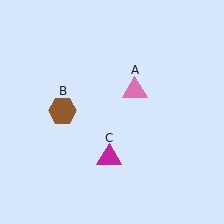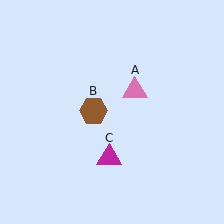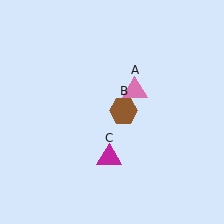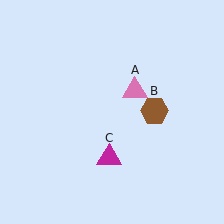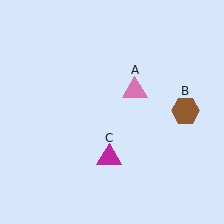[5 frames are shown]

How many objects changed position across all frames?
1 object changed position: brown hexagon (object B).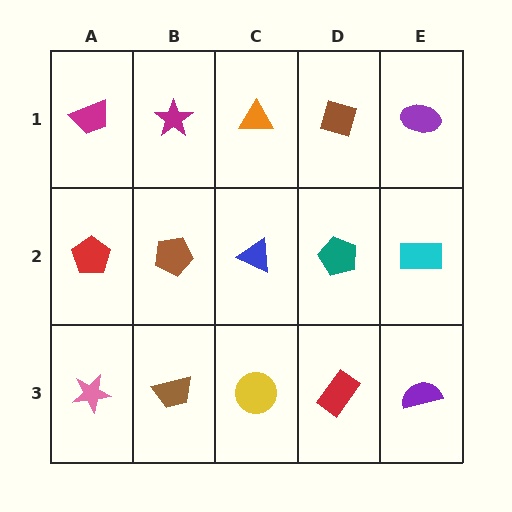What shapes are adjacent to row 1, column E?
A cyan rectangle (row 2, column E), a brown diamond (row 1, column D).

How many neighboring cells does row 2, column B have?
4.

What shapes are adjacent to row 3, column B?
A brown pentagon (row 2, column B), a pink star (row 3, column A), a yellow circle (row 3, column C).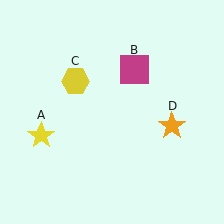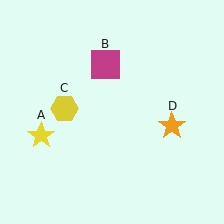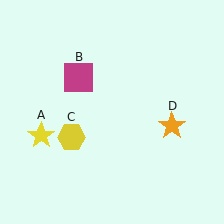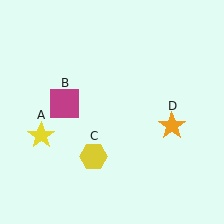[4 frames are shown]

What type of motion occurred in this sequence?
The magenta square (object B), yellow hexagon (object C) rotated counterclockwise around the center of the scene.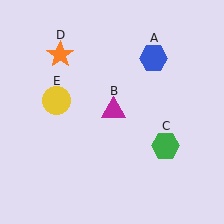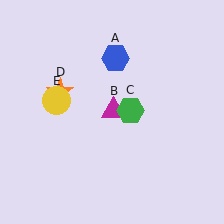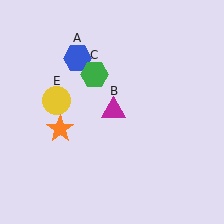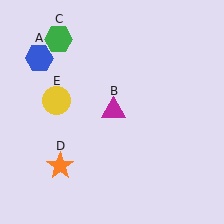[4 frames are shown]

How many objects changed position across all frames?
3 objects changed position: blue hexagon (object A), green hexagon (object C), orange star (object D).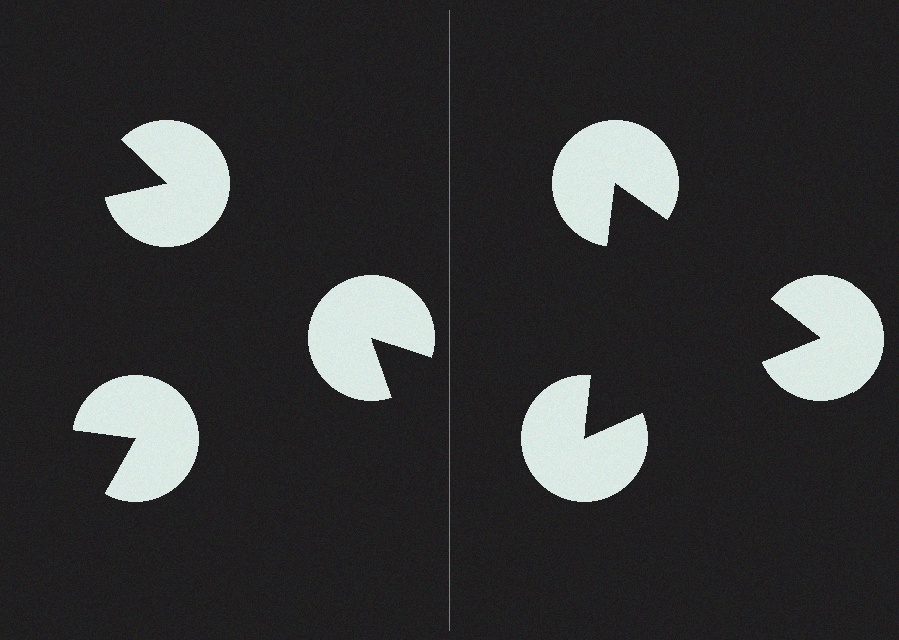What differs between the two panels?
The pac-man discs are positioned identically on both sides; only the wedge orientations differ. On the right they align to a triangle; on the left they are misaligned.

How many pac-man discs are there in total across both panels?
6 — 3 on each side.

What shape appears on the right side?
An illusory triangle.